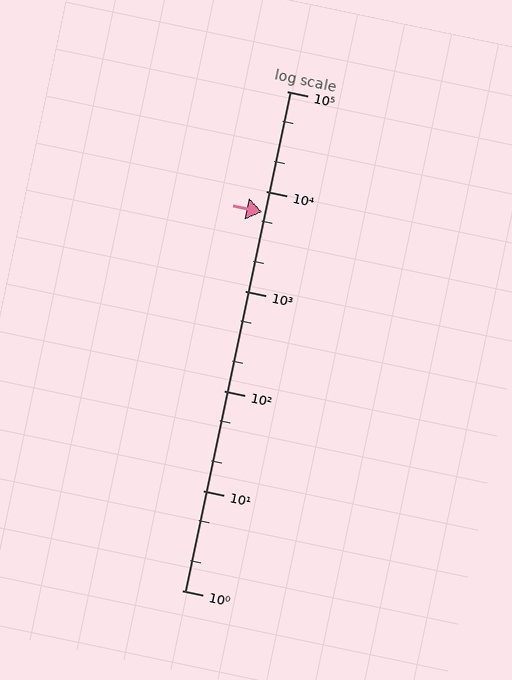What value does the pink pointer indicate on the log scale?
The pointer indicates approximately 6100.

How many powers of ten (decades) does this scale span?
The scale spans 5 decades, from 1 to 100000.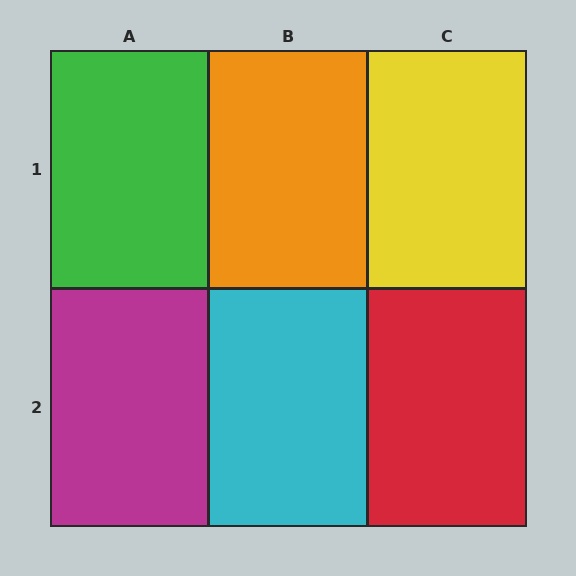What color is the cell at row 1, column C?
Yellow.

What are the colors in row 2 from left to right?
Magenta, cyan, red.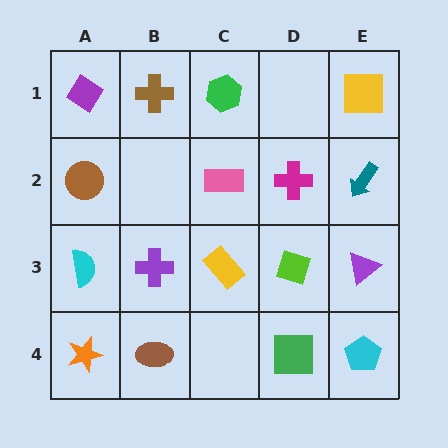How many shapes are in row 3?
5 shapes.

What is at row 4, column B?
A brown ellipse.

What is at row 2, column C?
A pink rectangle.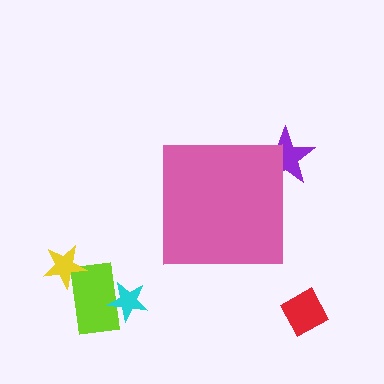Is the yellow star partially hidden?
No, the yellow star is fully visible.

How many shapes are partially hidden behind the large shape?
1 shape is partially hidden.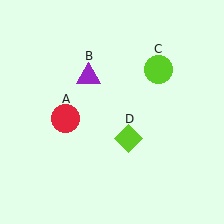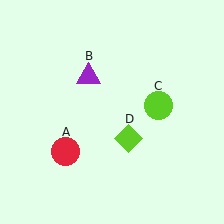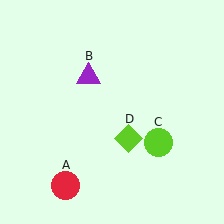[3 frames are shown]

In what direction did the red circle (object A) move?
The red circle (object A) moved down.